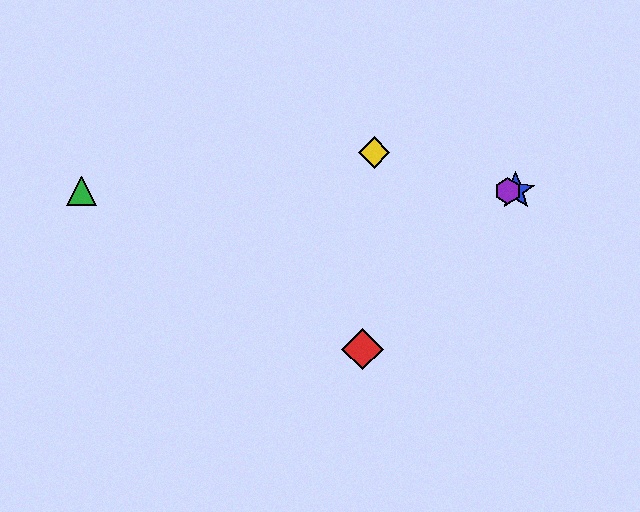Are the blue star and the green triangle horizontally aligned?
Yes, both are at y≈191.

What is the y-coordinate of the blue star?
The blue star is at y≈191.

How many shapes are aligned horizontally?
3 shapes (the blue star, the green triangle, the purple hexagon) are aligned horizontally.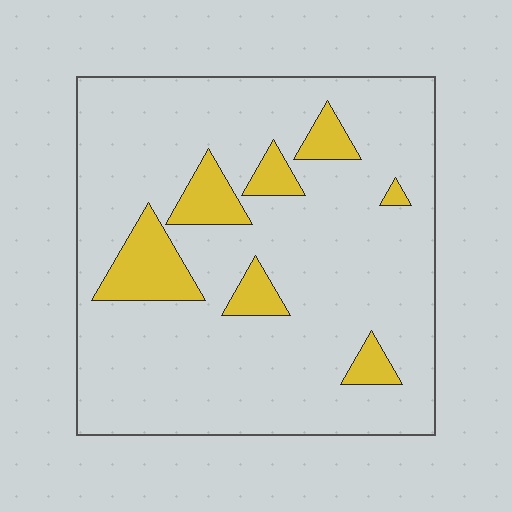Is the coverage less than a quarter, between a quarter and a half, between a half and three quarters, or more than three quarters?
Less than a quarter.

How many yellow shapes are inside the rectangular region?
7.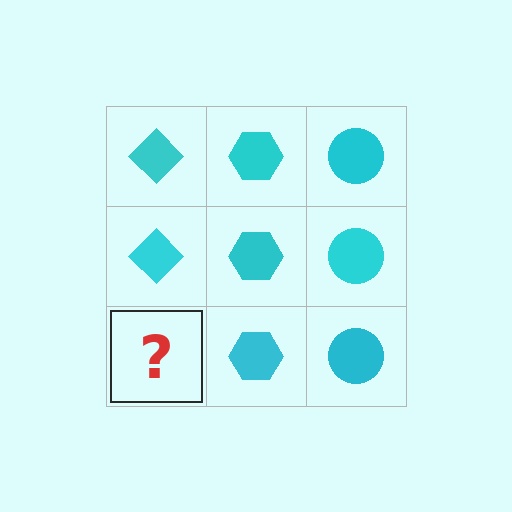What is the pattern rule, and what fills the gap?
The rule is that each column has a consistent shape. The gap should be filled with a cyan diamond.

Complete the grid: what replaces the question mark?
The question mark should be replaced with a cyan diamond.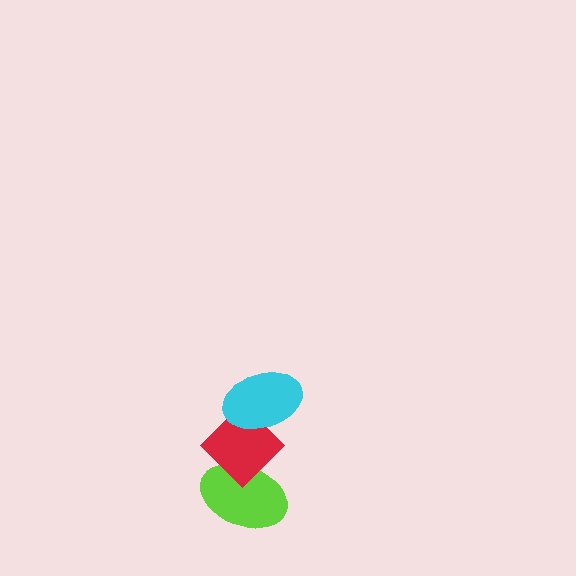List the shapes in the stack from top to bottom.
From top to bottom: the cyan ellipse, the red diamond, the lime ellipse.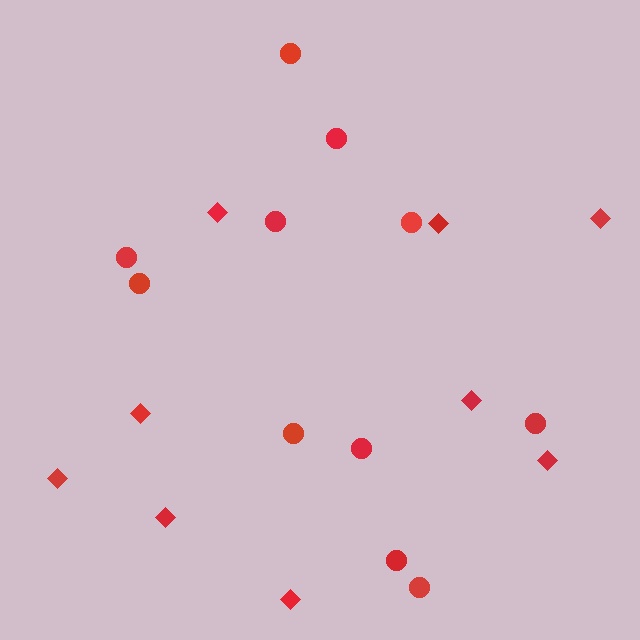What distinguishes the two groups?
There are 2 groups: one group of diamonds (9) and one group of circles (11).